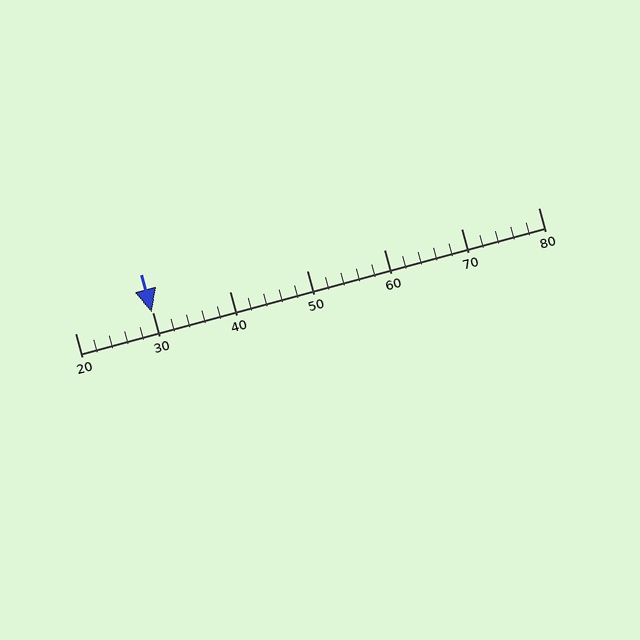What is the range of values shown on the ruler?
The ruler shows values from 20 to 80.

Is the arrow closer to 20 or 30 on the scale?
The arrow is closer to 30.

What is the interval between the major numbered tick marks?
The major tick marks are spaced 10 units apart.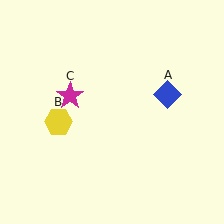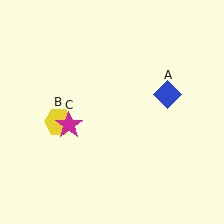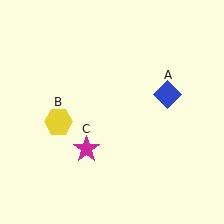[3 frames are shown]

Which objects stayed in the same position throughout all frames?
Blue diamond (object A) and yellow hexagon (object B) remained stationary.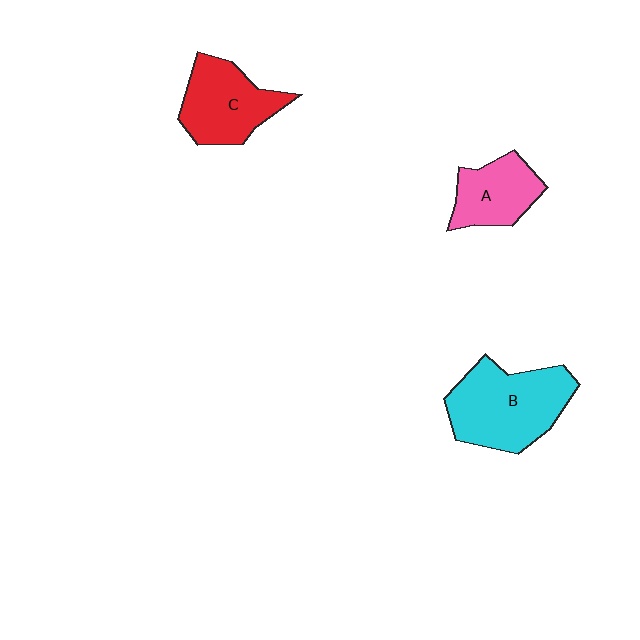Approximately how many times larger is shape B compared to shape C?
Approximately 1.3 times.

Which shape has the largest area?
Shape B (cyan).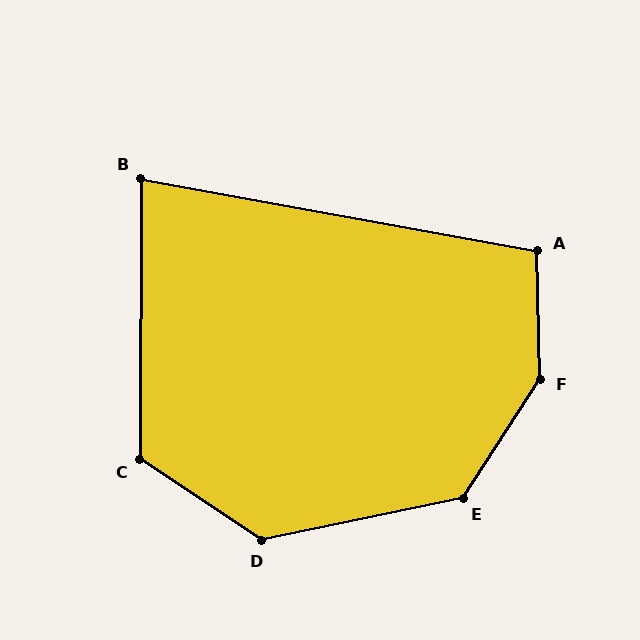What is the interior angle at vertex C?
Approximately 123 degrees (obtuse).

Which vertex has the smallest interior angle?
B, at approximately 80 degrees.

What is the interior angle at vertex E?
Approximately 135 degrees (obtuse).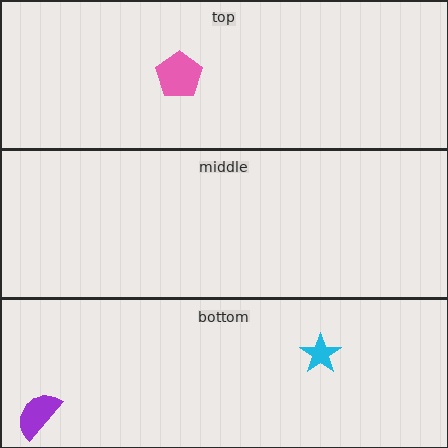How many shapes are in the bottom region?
2.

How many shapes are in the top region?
1.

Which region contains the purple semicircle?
The bottom region.